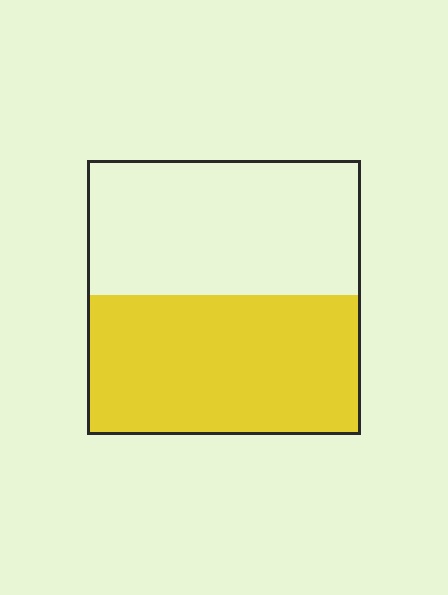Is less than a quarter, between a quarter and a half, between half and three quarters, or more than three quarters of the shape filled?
Between half and three quarters.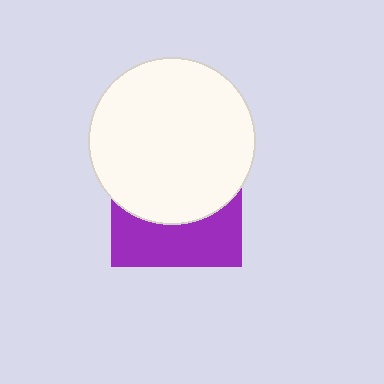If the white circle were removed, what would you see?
You would see the complete purple square.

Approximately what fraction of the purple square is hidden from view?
Roughly 61% of the purple square is hidden behind the white circle.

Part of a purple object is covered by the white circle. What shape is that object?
It is a square.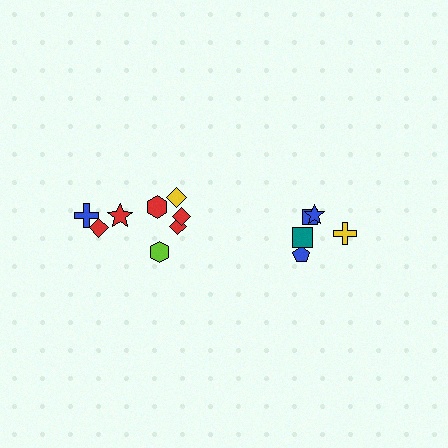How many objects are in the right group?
There are 5 objects.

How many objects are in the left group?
There are 8 objects.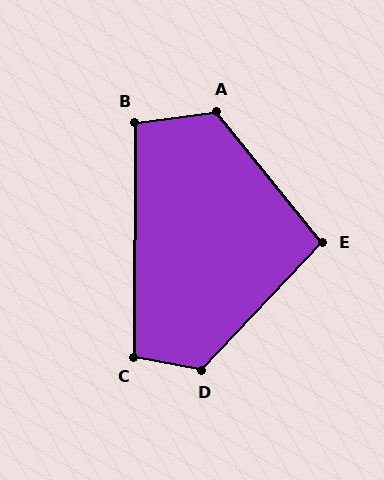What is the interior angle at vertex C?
Approximately 101 degrees (obtuse).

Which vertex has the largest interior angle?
D, at approximately 122 degrees.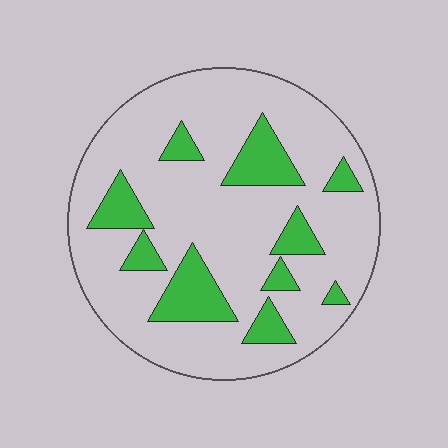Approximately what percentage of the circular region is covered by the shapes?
Approximately 20%.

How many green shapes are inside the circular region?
10.